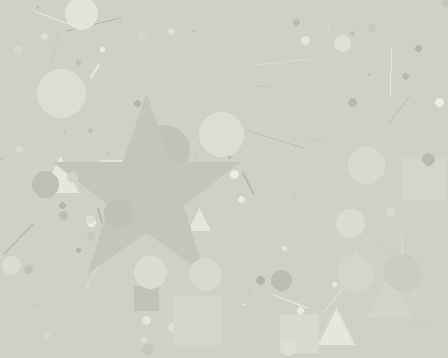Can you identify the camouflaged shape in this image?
The camouflaged shape is a star.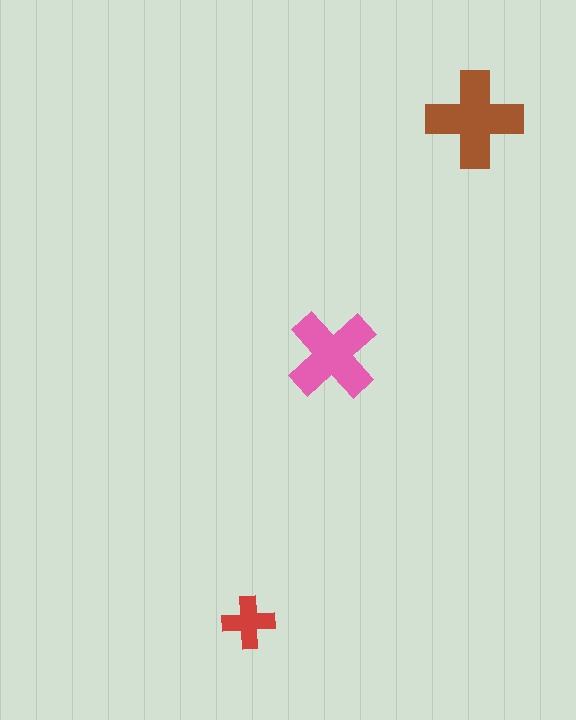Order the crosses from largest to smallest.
the brown one, the pink one, the red one.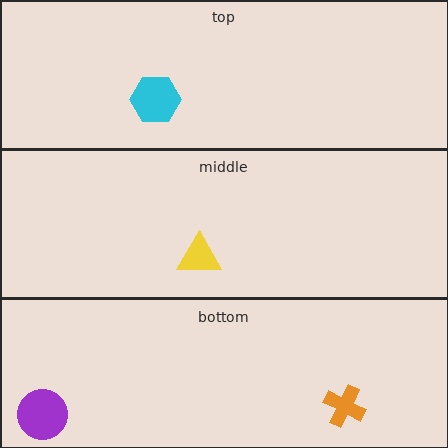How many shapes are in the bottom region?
2.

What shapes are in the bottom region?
The purple circle, the orange cross.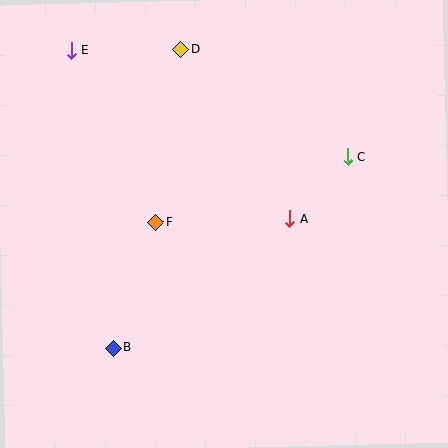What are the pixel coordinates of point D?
Point D is at (181, 50).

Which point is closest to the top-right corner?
Point C is closest to the top-right corner.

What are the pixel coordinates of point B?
Point B is at (113, 348).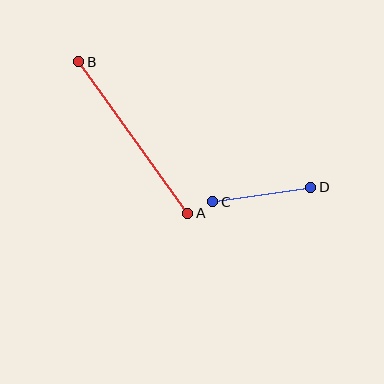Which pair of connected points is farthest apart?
Points A and B are farthest apart.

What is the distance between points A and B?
The distance is approximately 187 pixels.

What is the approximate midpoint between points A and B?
The midpoint is at approximately (133, 137) pixels.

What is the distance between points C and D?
The distance is approximately 99 pixels.